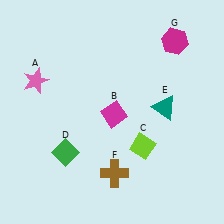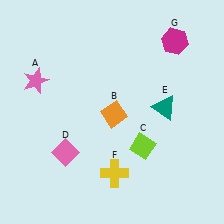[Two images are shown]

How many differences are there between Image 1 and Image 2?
There are 3 differences between the two images.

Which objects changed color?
B changed from magenta to orange. D changed from green to pink. F changed from brown to yellow.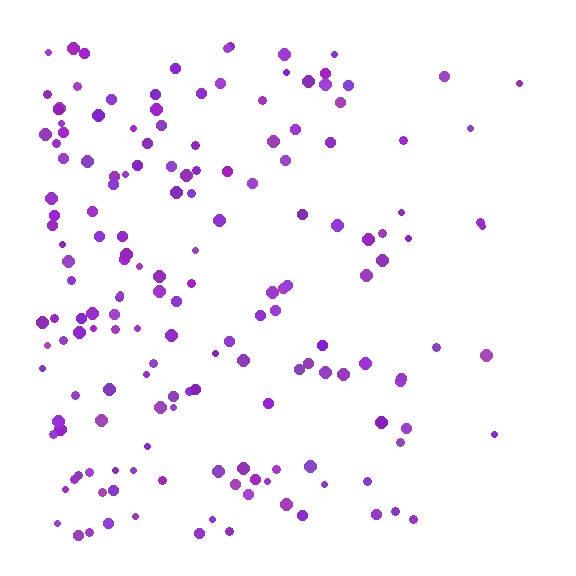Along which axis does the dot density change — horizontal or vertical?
Horizontal.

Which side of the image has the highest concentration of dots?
The left.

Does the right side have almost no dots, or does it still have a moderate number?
Still a moderate number, just noticeably fewer than the left.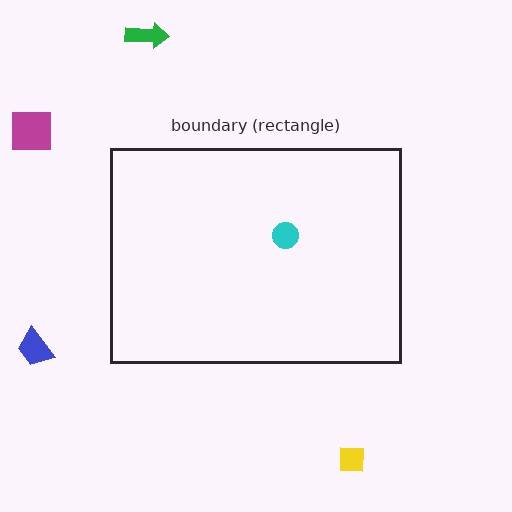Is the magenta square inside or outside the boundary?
Outside.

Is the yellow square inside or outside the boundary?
Outside.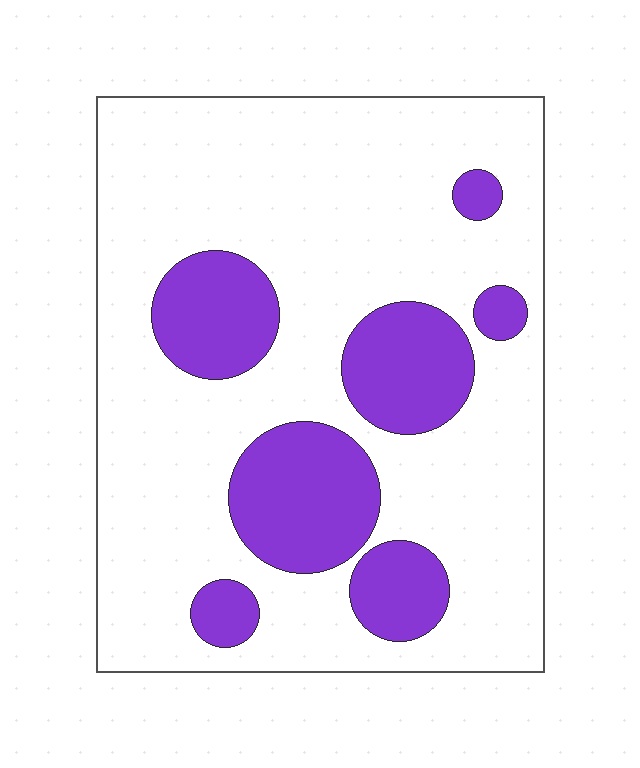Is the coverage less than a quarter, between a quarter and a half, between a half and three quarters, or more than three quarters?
Less than a quarter.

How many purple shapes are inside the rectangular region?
7.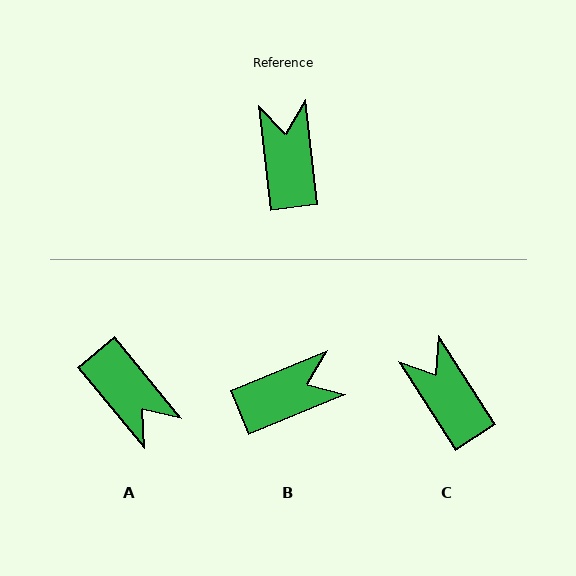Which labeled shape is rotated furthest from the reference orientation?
A, about 147 degrees away.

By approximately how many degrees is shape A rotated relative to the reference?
Approximately 147 degrees clockwise.